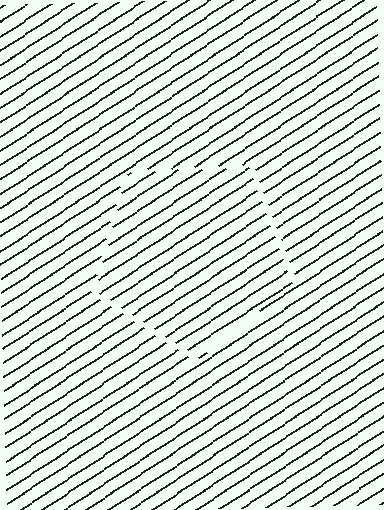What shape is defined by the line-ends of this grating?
An illusory pentagon. The interior of the shape contains the same grating, shifted by half a period — the contour is defined by the phase discontinuity where line-ends from the inner and outer gratings abut.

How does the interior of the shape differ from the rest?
The interior of the shape contains the same grating, shifted by half a period — the contour is defined by the phase discontinuity where line-ends from the inner and outer gratings abut.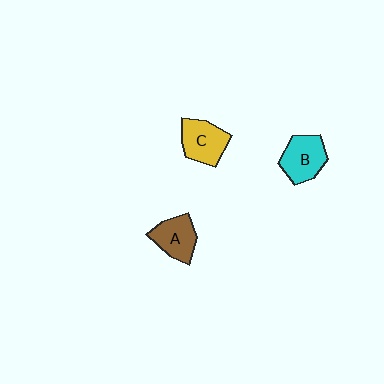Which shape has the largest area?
Shape B (cyan).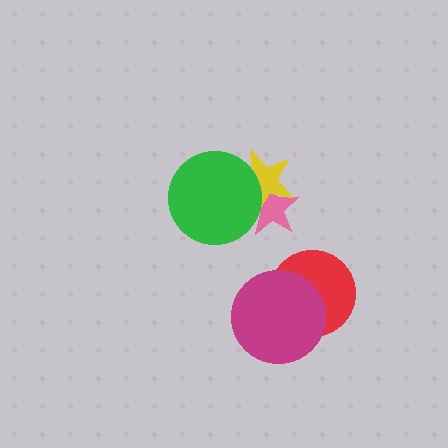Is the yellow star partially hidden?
Yes, it is partially covered by another shape.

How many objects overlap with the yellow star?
2 objects overlap with the yellow star.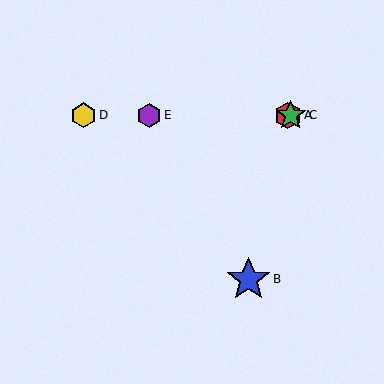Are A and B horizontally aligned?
No, A is at y≈115 and B is at y≈279.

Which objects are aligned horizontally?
Objects A, C, D, E are aligned horizontally.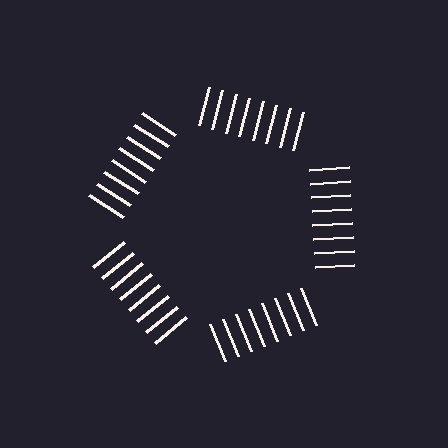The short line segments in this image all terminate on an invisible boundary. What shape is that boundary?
An illusory pentagon — the line segments terminate on its edges but no continuous stroke is drawn.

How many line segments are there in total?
40 — 8 along each of the 5 edges.